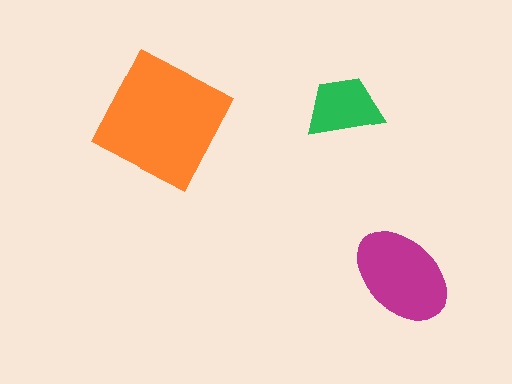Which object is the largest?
The orange square.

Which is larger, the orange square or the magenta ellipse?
The orange square.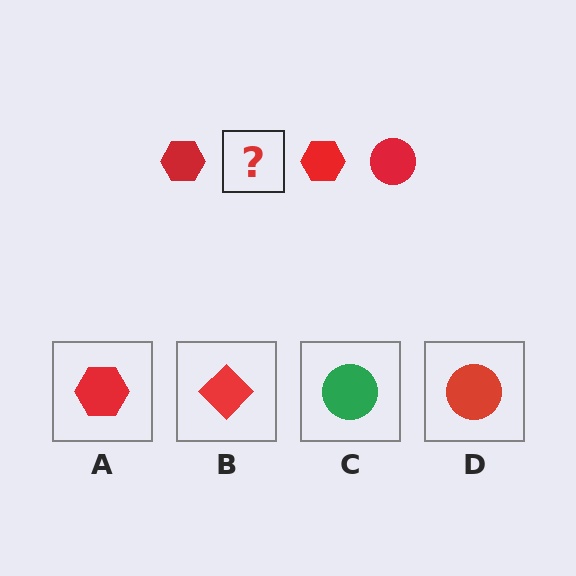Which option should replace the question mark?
Option D.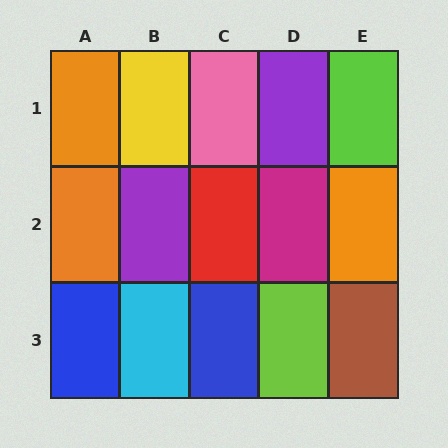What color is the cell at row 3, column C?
Blue.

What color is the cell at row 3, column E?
Brown.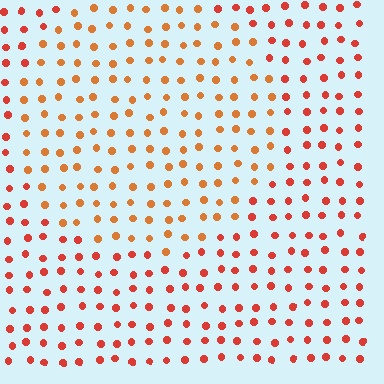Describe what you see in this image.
The image is filled with small red elements in a uniform arrangement. A circle-shaped region is visible where the elements are tinted to a slightly different hue, forming a subtle color boundary.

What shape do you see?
I see a circle.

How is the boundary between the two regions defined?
The boundary is defined purely by a slight shift in hue (about 23 degrees). Spacing, size, and orientation are identical on both sides.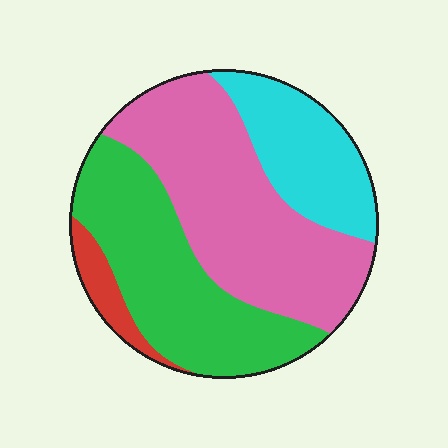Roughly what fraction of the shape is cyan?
Cyan takes up between a sixth and a third of the shape.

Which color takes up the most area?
Pink, at roughly 40%.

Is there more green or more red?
Green.